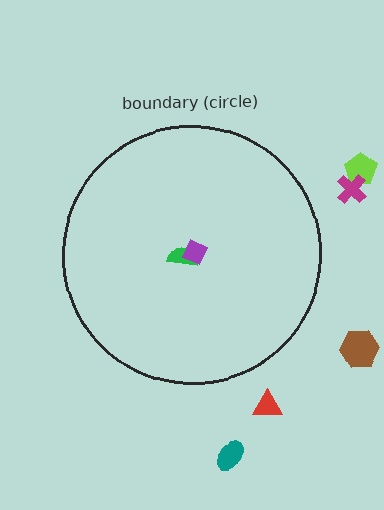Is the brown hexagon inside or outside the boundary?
Outside.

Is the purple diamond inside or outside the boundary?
Inside.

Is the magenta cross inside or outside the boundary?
Outside.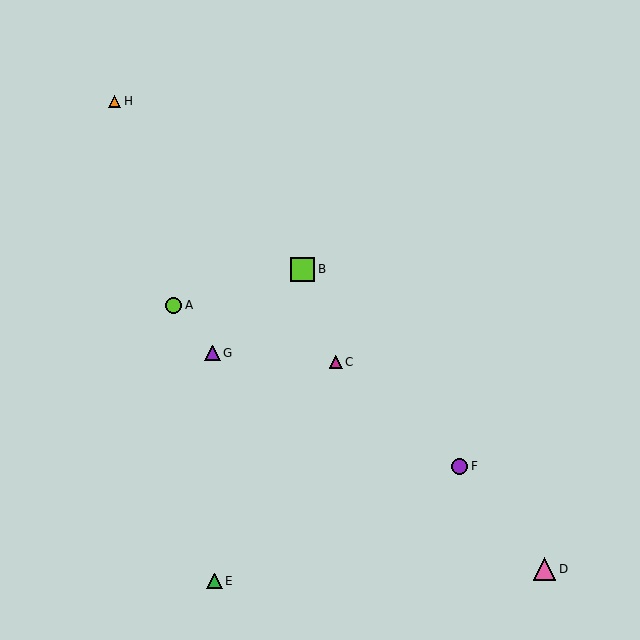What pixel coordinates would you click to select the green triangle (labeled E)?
Click at (214, 581) to select the green triangle E.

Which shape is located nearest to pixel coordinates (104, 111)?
The orange triangle (labeled H) at (115, 101) is nearest to that location.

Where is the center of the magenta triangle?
The center of the magenta triangle is at (336, 362).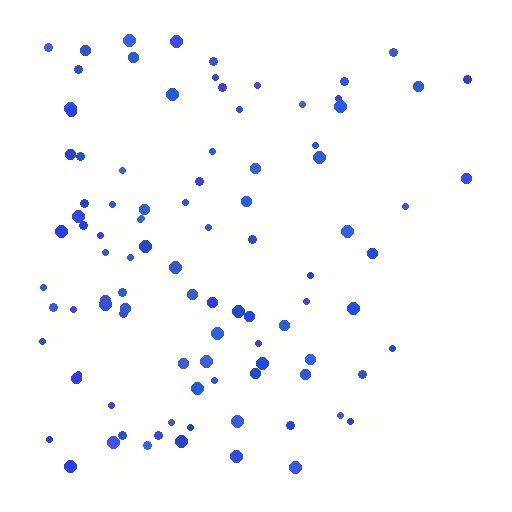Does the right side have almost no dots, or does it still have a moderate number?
Still a moderate number, just noticeably fewer than the left.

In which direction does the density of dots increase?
From right to left, with the left side densest.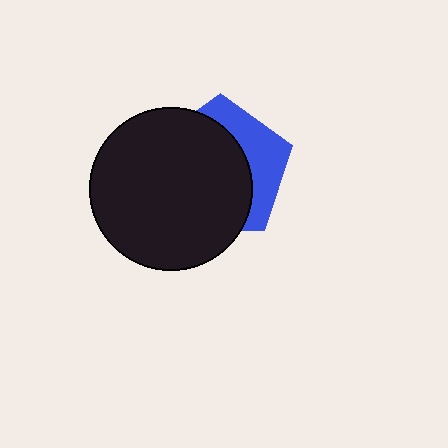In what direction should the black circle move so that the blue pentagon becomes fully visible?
The black circle should move left. That is the shortest direction to clear the overlap and leave the blue pentagon fully visible.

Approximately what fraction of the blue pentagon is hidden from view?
Roughly 67% of the blue pentagon is hidden behind the black circle.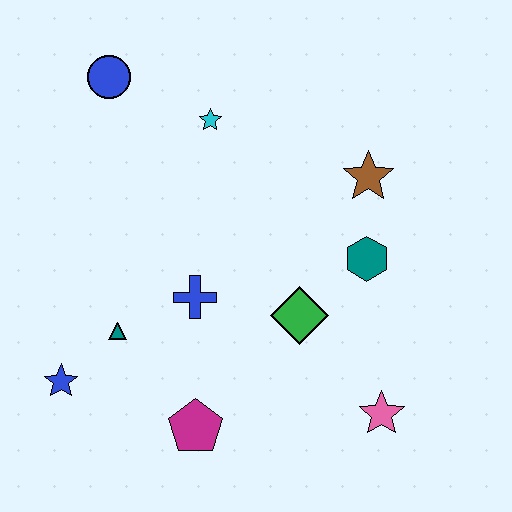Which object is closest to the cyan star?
The blue circle is closest to the cyan star.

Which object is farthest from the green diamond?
The blue circle is farthest from the green diamond.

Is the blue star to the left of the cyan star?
Yes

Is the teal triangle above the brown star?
No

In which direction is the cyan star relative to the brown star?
The cyan star is to the left of the brown star.